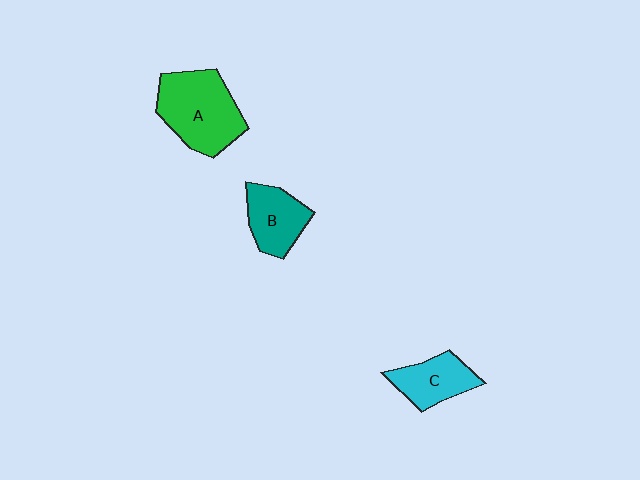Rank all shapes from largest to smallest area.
From largest to smallest: A (green), B (teal), C (cyan).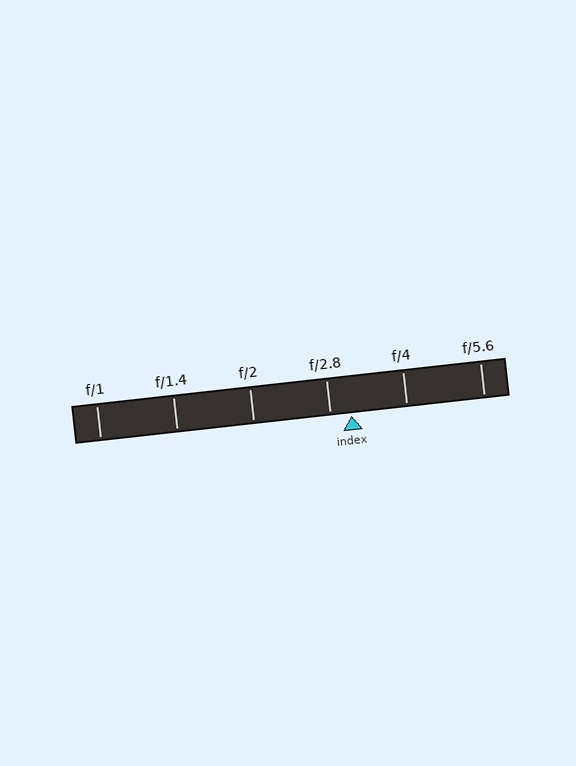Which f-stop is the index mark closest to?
The index mark is closest to f/2.8.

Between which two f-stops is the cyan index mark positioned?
The index mark is between f/2.8 and f/4.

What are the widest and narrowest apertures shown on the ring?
The widest aperture shown is f/1 and the narrowest is f/5.6.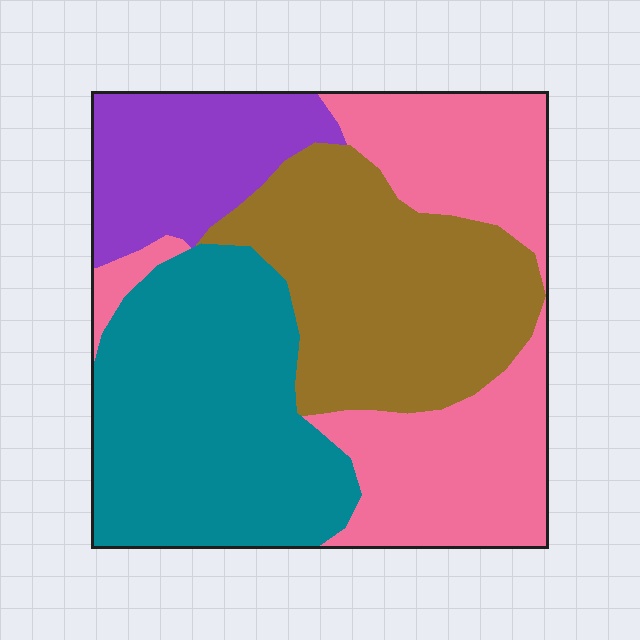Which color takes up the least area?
Purple, at roughly 15%.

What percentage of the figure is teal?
Teal takes up about one third (1/3) of the figure.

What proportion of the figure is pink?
Pink takes up between a quarter and a half of the figure.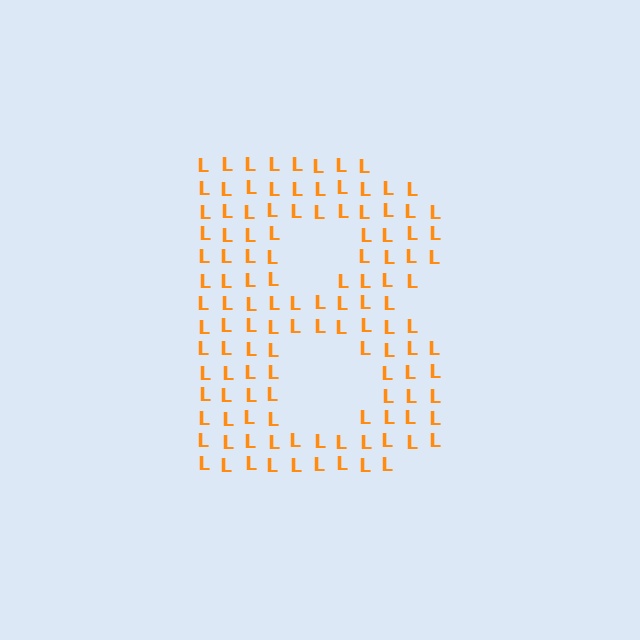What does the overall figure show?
The overall figure shows the letter B.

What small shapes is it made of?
It is made of small letter L's.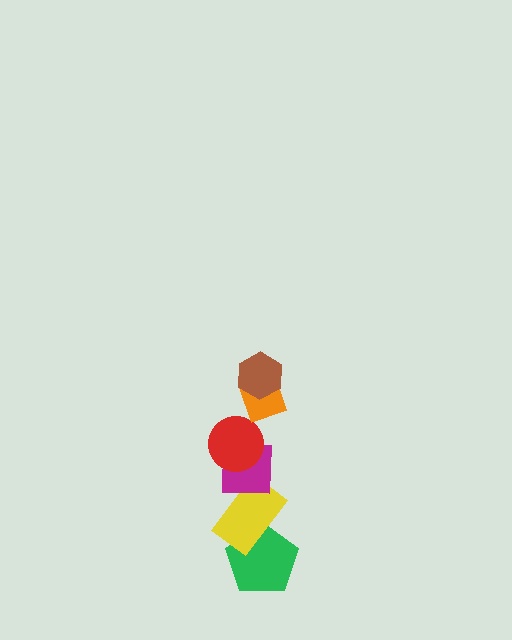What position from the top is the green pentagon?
The green pentagon is 6th from the top.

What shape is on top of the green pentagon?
The yellow rectangle is on top of the green pentagon.